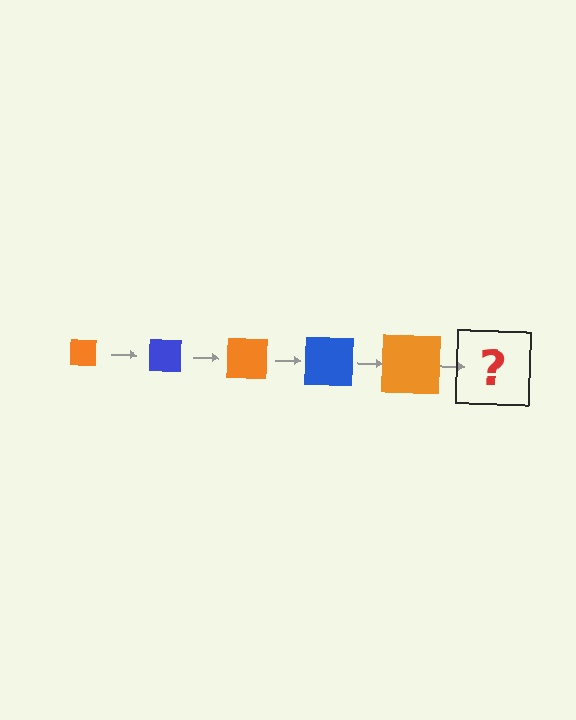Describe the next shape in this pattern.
It should be a blue square, larger than the previous one.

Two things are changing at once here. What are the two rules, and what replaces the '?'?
The two rules are that the square grows larger each step and the color cycles through orange and blue. The '?' should be a blue square, larger than the previous one.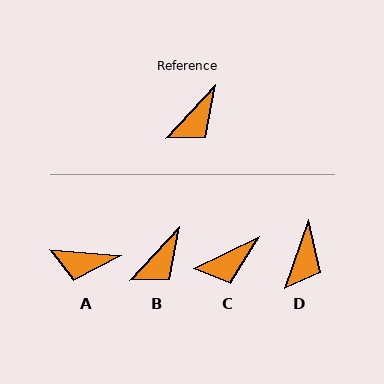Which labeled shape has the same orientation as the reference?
B.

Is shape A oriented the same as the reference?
No, it is off by about 53 degrees.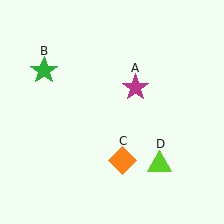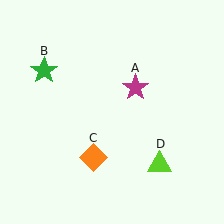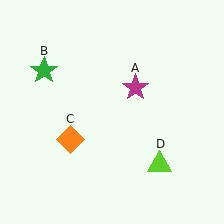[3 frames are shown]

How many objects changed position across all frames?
1 object changed position: orange diamond (object C).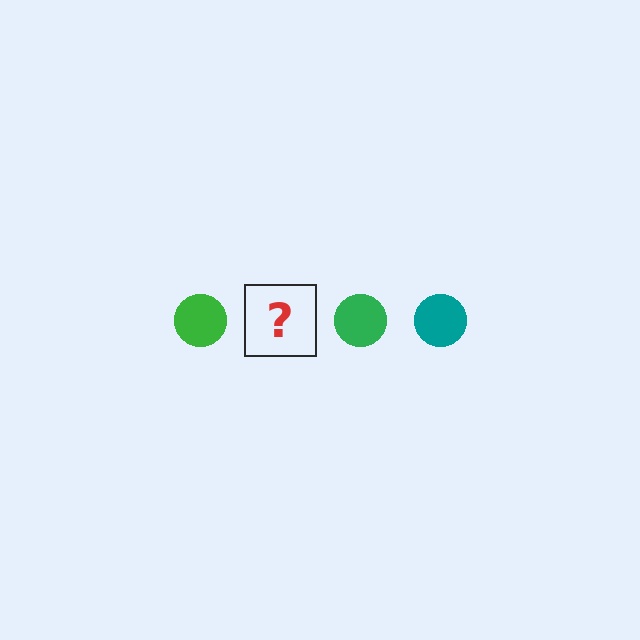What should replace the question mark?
The question mark should be replaced with a teal circle.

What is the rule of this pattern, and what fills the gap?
The rule is that the pattern cycles through green, teal circles. The gap should be filled with a teal circle.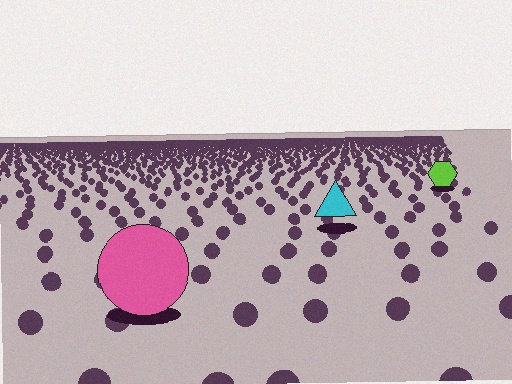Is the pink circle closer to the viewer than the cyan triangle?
Yes. The pink circle is closer — you can tell from the texture gradient: the ground texture is coarser near it.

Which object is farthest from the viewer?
The lime hexagon is farthest from the viewer. It appears smaller and the ground texture around it is denser.